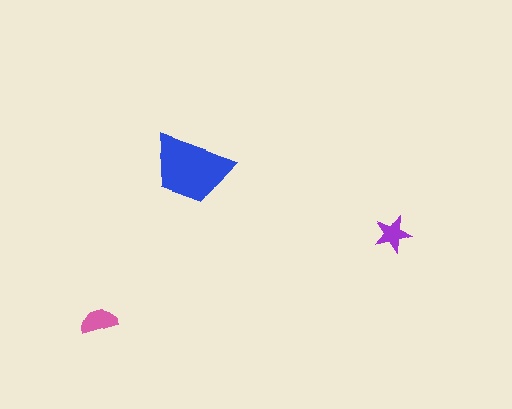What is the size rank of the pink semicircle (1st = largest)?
2nd.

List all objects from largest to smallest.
The blue trapezoid, the pink semicircle, the purple star.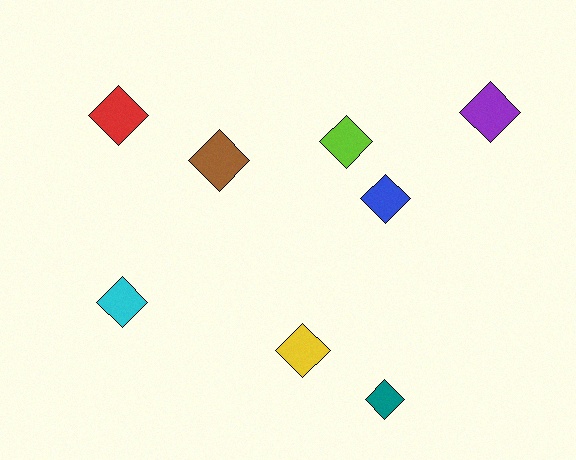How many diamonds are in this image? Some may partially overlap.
There are 8 diamonds.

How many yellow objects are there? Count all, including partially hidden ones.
There is 1 yellow object.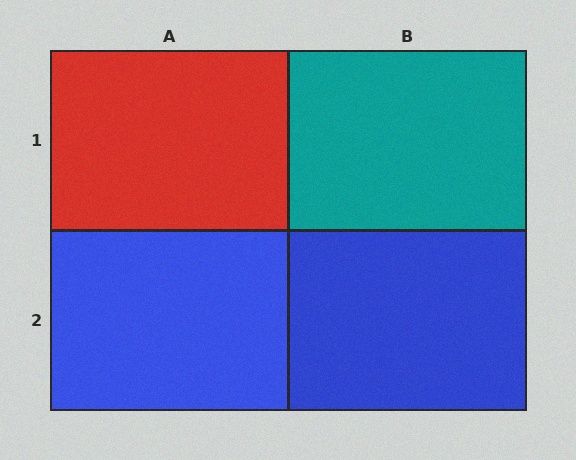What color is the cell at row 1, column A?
Red.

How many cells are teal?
1 cell is teal.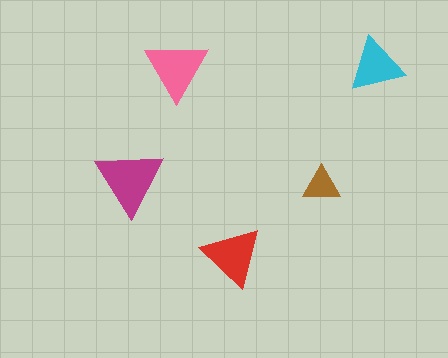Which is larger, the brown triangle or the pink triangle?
The pink one.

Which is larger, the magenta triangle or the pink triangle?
The magenta one.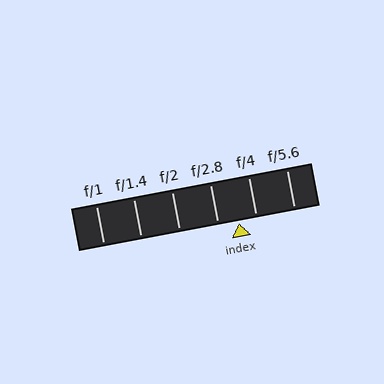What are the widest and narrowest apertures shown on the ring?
The widest aperture shown is f/1 and the narrowest is f/5.6.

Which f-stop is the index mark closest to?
The index mark is closest to f/4.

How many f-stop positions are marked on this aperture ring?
There are 6 f-stop positions marked.